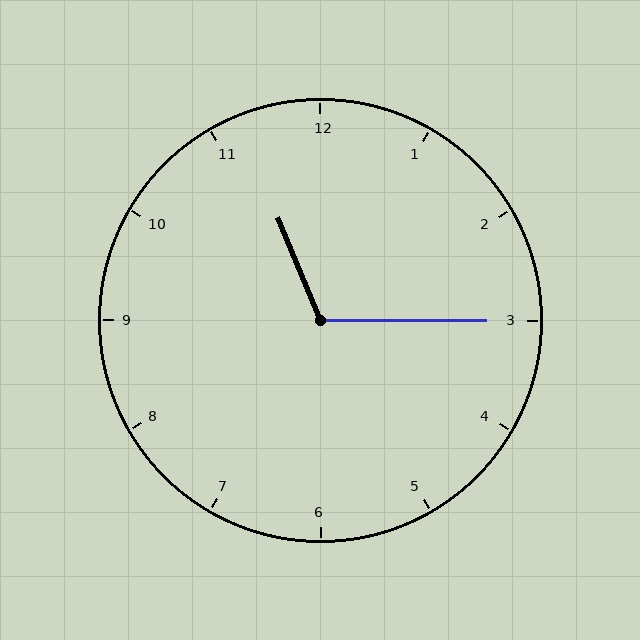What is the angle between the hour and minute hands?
Approximately 112 degrees.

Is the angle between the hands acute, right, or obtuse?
It is obtuse.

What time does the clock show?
11:15.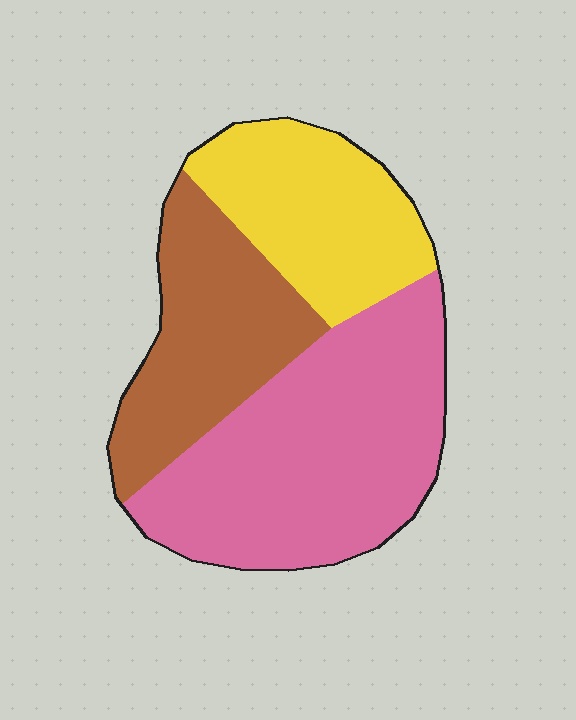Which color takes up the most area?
Pink, at roughly 45%.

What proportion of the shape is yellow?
Yellow takes up about one quarter (1/4) of the shape.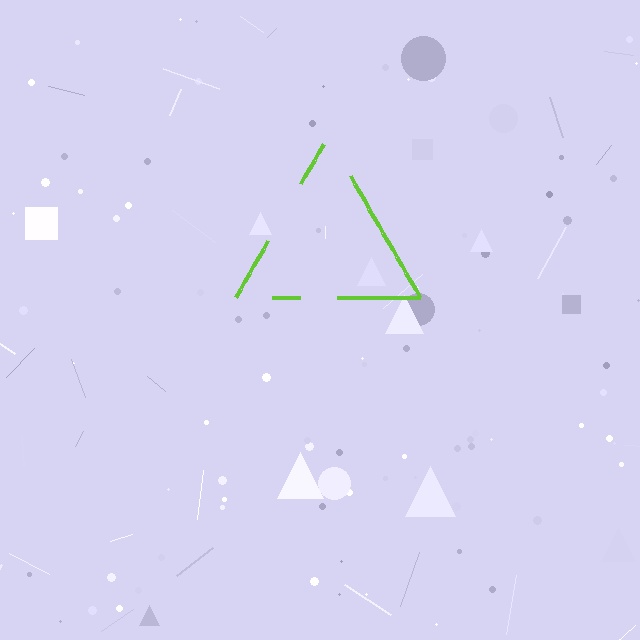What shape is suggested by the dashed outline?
The dashed outline suggests a triangle.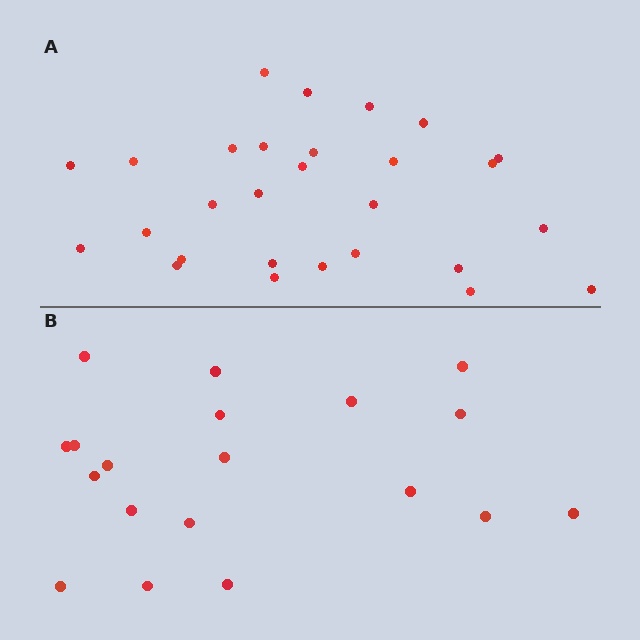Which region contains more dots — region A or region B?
Region A (the top region) has more dots.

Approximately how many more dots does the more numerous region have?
Region A has roughly 8 or so more dots than region B.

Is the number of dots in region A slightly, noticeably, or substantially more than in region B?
Region A has substantially more. The ratio is roughly 1.5 to 1.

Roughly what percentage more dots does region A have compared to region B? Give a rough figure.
About 45% more.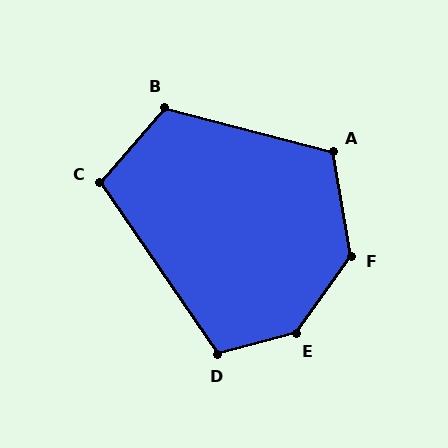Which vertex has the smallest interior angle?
C, at approximately 105 degrees.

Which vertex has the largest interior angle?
E, at approximately 141 degrees.